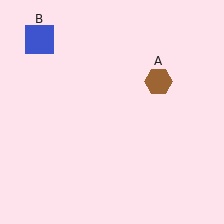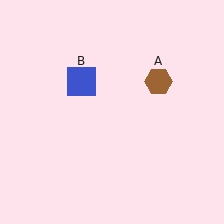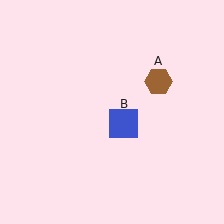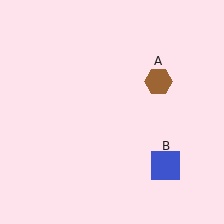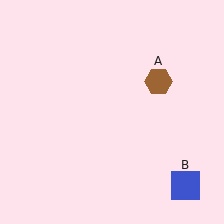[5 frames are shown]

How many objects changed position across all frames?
1 object changed position: blue square (object B).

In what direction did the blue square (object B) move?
The blue square (object B) moved down and to the right.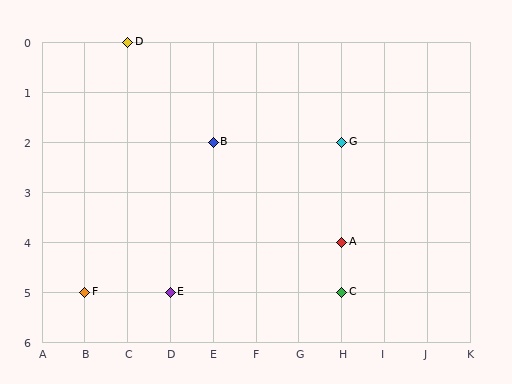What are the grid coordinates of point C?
Point C is at grid coordinates (H, 5).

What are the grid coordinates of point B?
Point B is at grid coordinates (E, 2).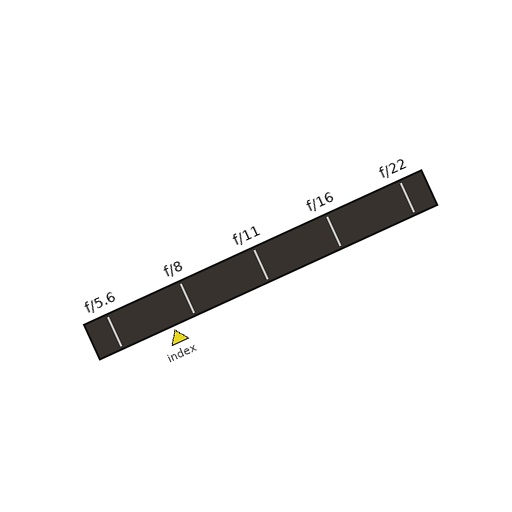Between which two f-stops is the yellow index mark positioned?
The index mark is between f/5.6 and f/8.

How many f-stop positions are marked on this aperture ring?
There are 5 f-stop positions marked.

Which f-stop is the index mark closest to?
The index mark is closest to f/8.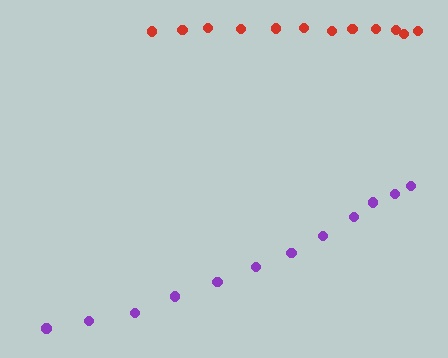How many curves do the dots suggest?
There are 2 distinct paths.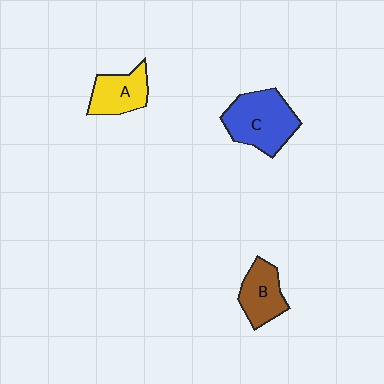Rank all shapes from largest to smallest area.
From largest to smallest: C (blue), A (yellow), B (brown).